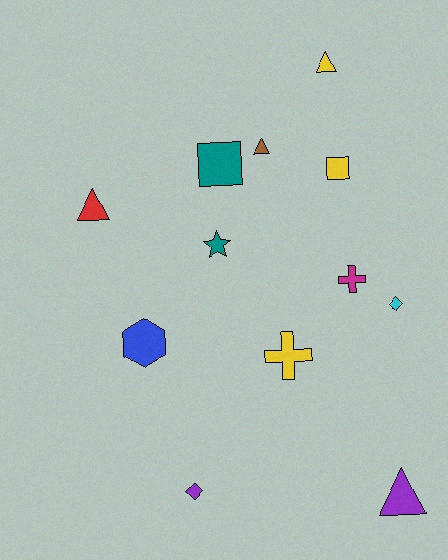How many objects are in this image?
There are 12 objects.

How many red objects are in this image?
There is 1 red object.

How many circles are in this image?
There are no circles.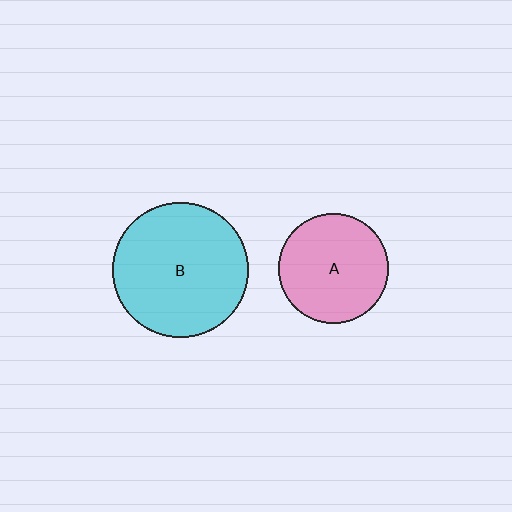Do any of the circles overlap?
No, none of the circles overlap.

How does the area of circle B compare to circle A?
Approximately 1.5 times.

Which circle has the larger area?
Circle B (cyan).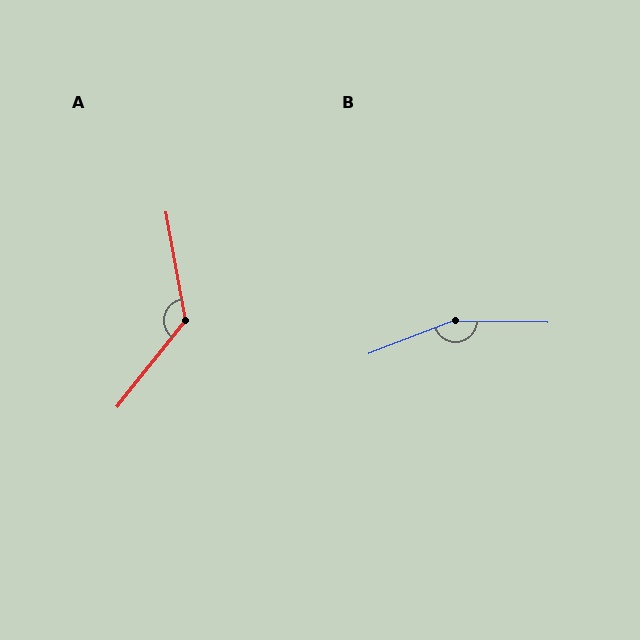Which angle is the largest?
B, at approximately 158 degrees.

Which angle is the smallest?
A, at approximately 132 degrees.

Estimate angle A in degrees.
Approximately 132 degrees.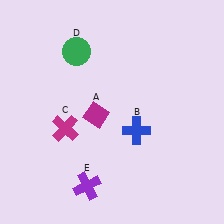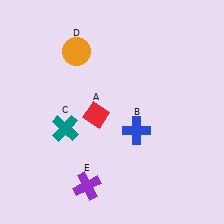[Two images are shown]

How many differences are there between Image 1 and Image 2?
There are 3 differences between the two images.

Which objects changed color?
A changed from magenta to red. C changed from magenta to teal. D changed from green to orange.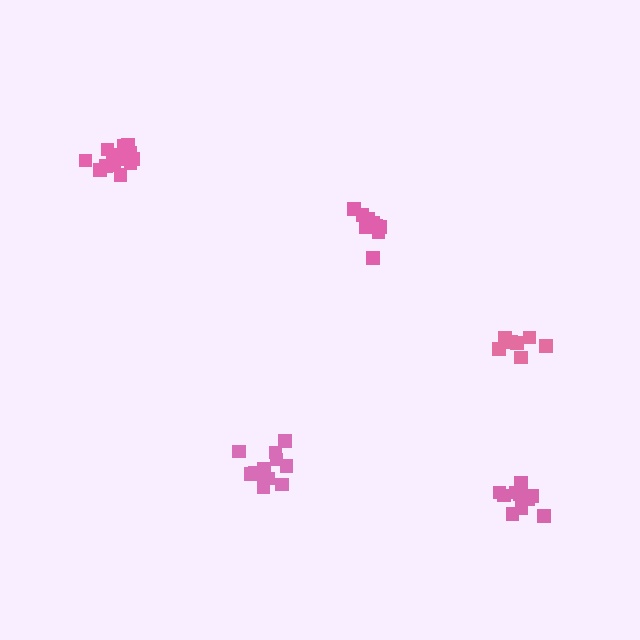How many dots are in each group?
Group 1: 11 dots, Group 2: 10 dots, Group 3: 12 dots, Group 4: 13 dots, Group 5: 7 dots (53 total).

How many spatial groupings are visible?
There are 5 spatial groupings.